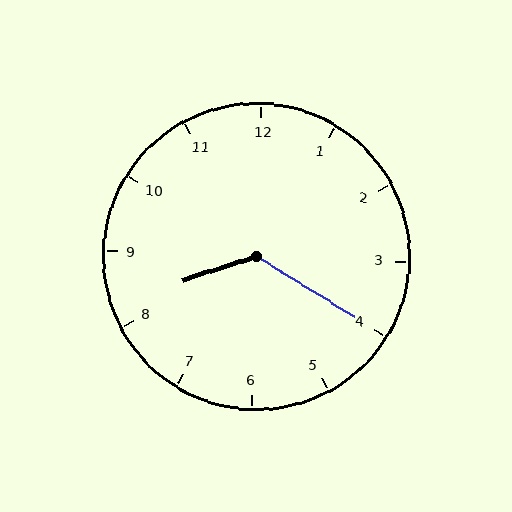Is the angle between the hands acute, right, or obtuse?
It is obtuse.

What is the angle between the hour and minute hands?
Approximately 130 degrees.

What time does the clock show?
8:20.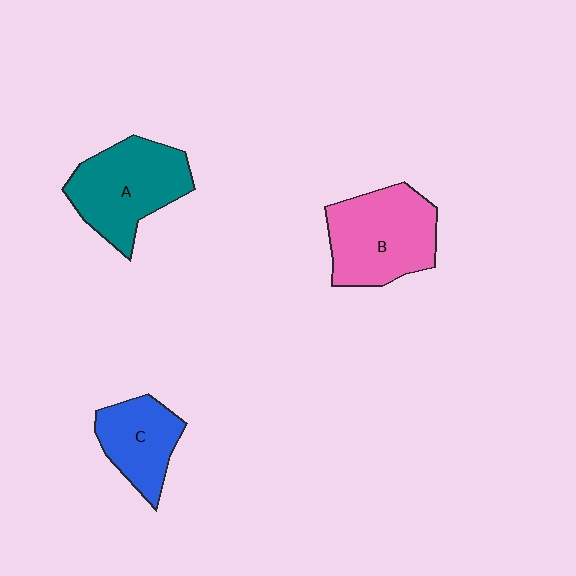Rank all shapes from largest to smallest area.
From largest to smallest: B (pink), A (teal), C (blue).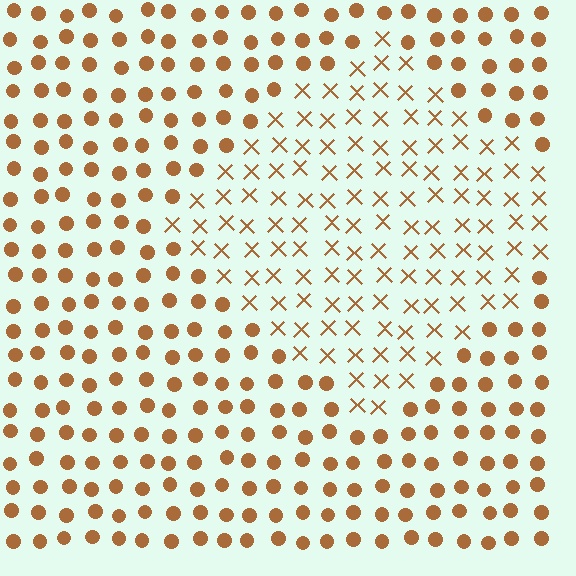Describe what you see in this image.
The image is filled with small brown elements arranged in a uniform grid. A diamond-shaped region contains X marks, while the surrounding area contains circles. The boundary is defined purely by the change in element shape.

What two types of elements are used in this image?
The image uses X marks inside the diamond region and circles outside it.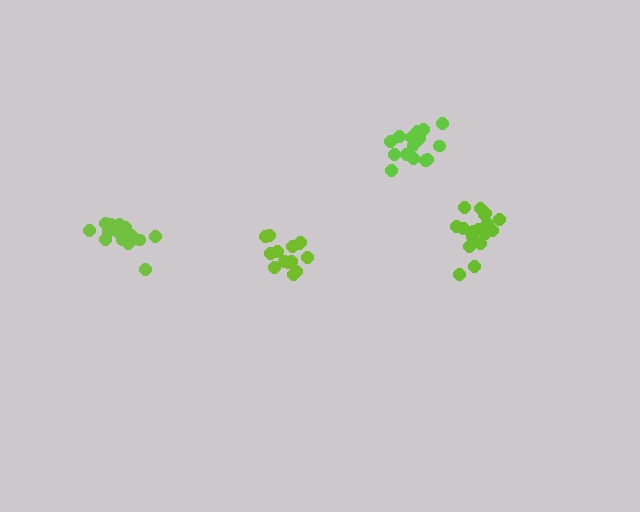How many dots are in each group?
Group 1: 17 dots, Group 2: 18 dots, Group 3: 14 dots, Group 4: 17 dots (66 total).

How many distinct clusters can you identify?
There are 4 distinct clusters.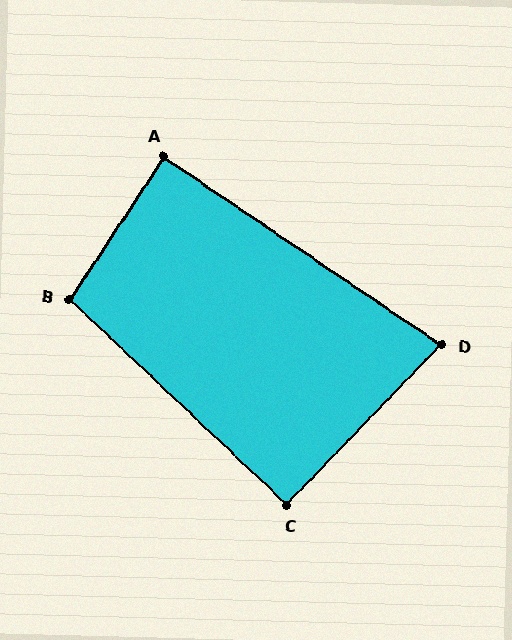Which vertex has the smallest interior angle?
D, at approximately 80 degrees.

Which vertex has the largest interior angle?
B, at approximately 100 degrees.